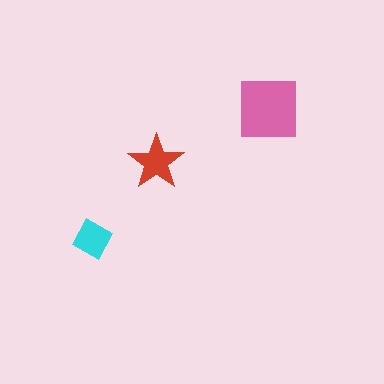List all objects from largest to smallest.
The pink square, the red star, the cyan diamond.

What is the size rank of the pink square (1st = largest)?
1st.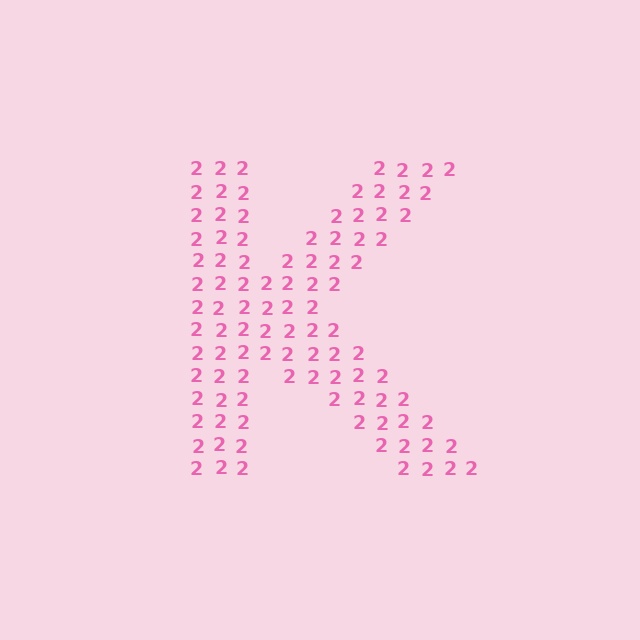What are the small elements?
The small elements are digit 2's.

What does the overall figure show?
The overall figure shows the letter K.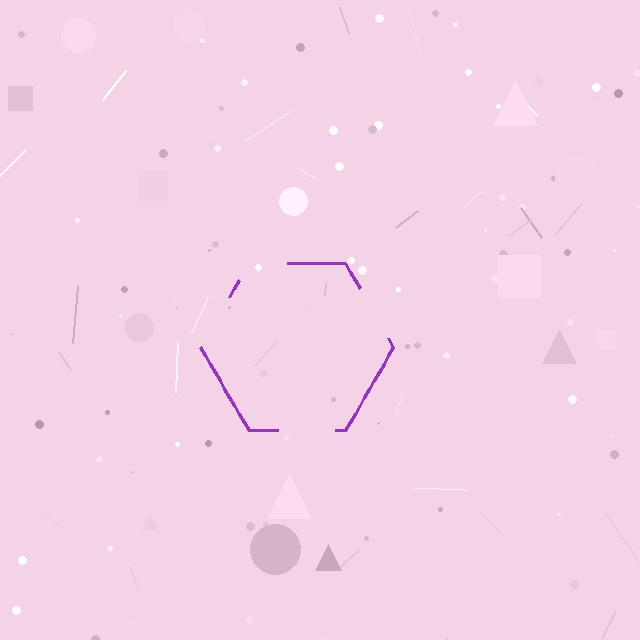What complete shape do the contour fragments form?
The contour fragments form a hexagon.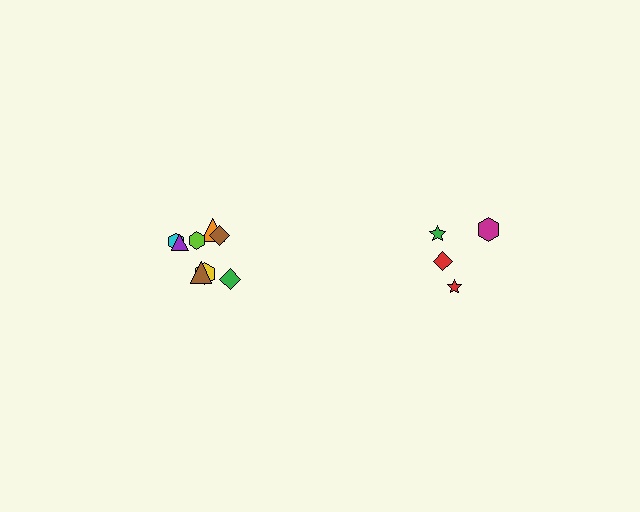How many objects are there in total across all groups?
There are 12 objects.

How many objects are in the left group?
There are 8 objects.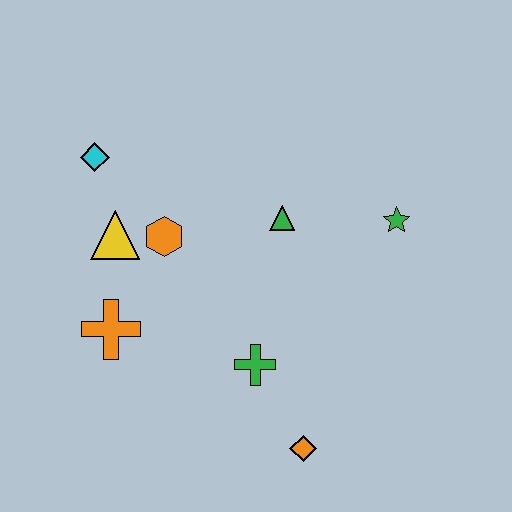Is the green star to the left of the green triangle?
No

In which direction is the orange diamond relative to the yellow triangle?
The orange diamond is below the yellow triangle.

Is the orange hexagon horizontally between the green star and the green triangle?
No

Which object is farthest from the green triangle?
The orange diamond is farthest from the green triangle.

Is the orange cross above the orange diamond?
Yes